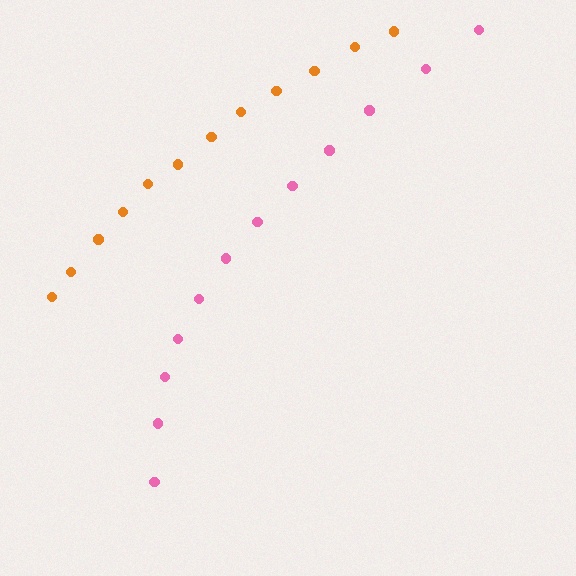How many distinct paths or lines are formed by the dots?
There are 2 distinct paths.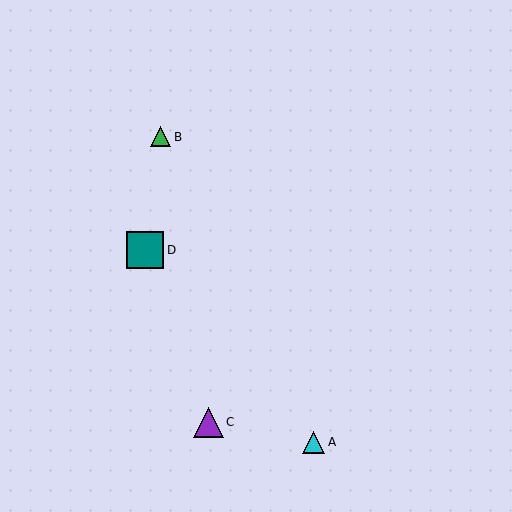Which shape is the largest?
The teal square (labeled D) is the largest.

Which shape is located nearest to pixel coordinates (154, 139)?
The green triangle (labeled B) at (161, 137) is nearest to that location.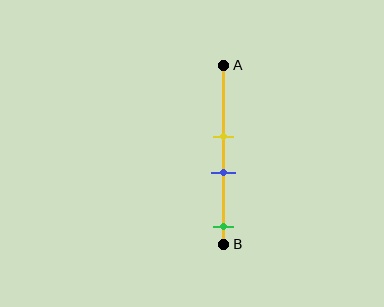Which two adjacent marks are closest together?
The yellow and blue marks are the closest adjacent pair.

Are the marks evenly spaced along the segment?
No, the marks are not evenly spaced.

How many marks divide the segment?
There are 3 marks dividing the segment.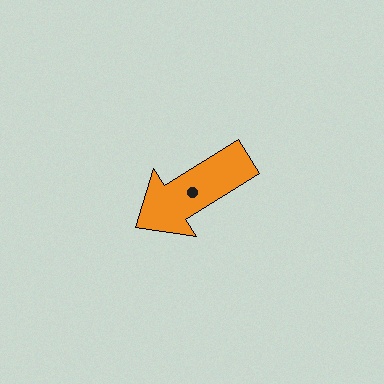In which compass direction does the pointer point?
Southwest.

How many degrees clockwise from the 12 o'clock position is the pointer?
Approximately 238 degrees.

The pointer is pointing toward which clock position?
Roughly 8 o'clock.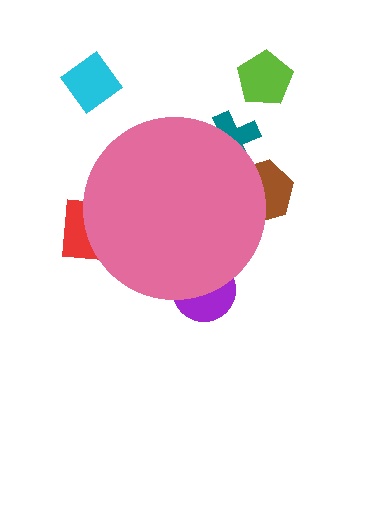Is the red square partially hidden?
Yes, the red square is partially hidden behind the pink circle.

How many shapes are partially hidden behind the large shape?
4 shapes are partially hidden.